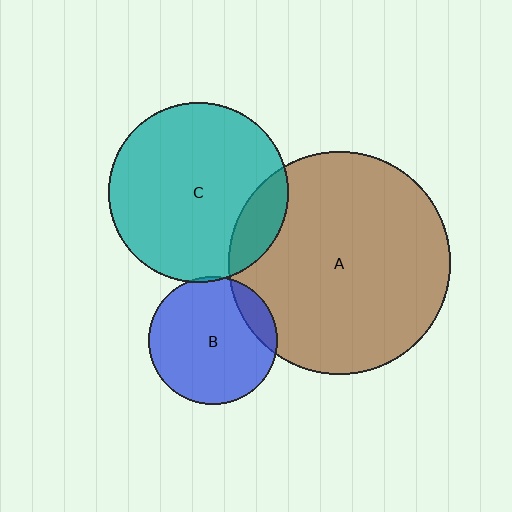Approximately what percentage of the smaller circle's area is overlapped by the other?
Approximately 5%.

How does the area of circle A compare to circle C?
Approximately 1.5 times.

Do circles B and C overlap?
Yes.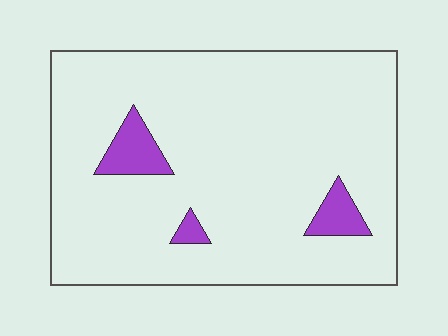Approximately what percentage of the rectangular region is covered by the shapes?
Approximately 5%.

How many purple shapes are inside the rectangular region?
3.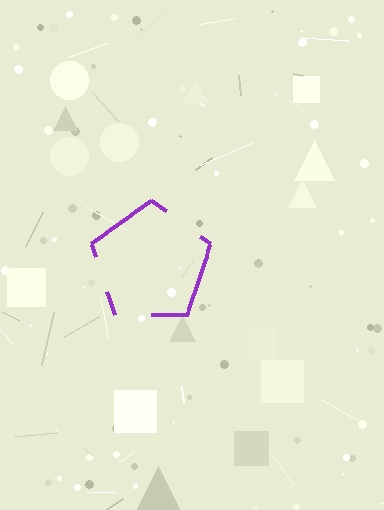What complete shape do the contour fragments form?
The contour fragments form a pentagon.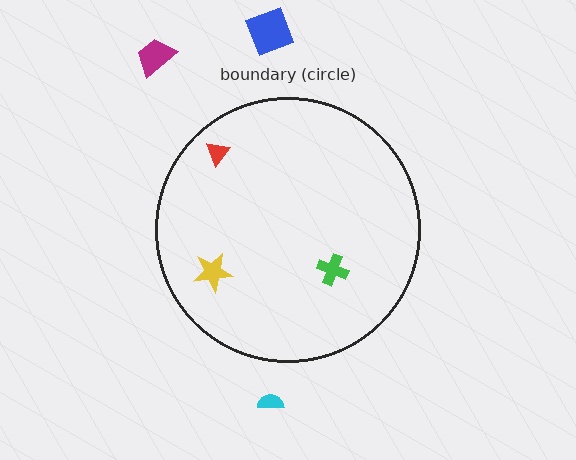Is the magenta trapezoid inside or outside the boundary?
Outside.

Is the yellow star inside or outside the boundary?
Inside.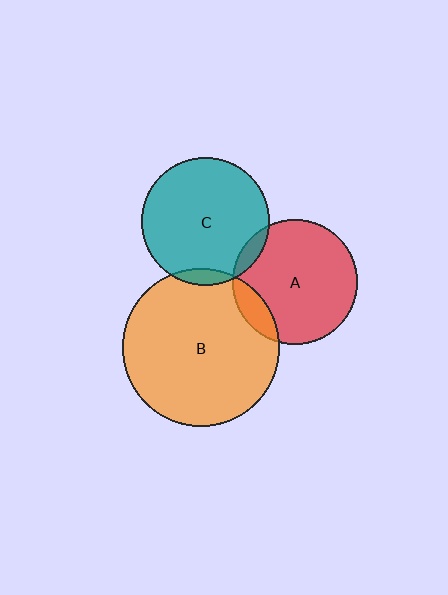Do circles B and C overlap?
Yes.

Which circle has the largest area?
Circle B (orange).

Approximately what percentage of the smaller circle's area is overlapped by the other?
Approximately 5%.